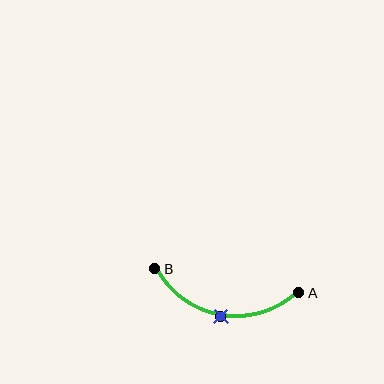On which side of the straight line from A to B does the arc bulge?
The arc bulges below the straight line connecting A and B.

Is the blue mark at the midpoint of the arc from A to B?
Yes. The blue mark lies on the arc at equal arc-length from both A and B — it is the arc midpoint.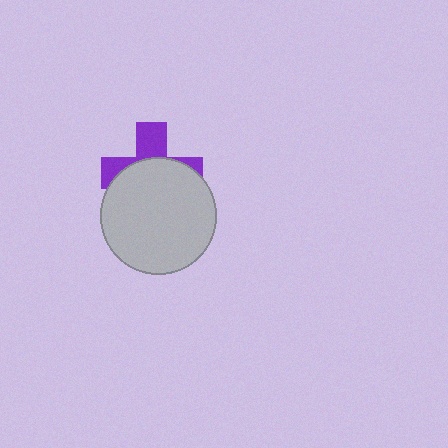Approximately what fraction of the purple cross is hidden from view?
Roughly 63% of the purple cross is hidden behind the light gray circle.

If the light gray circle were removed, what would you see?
You would see the complete purple cross.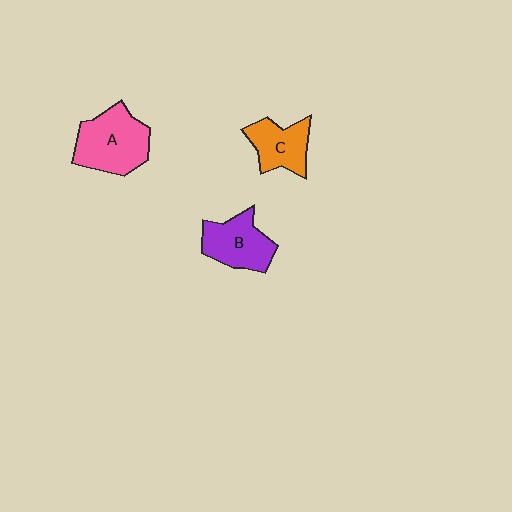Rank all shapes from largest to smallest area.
From largest to smallest: A (pink), B (purple), C (orange).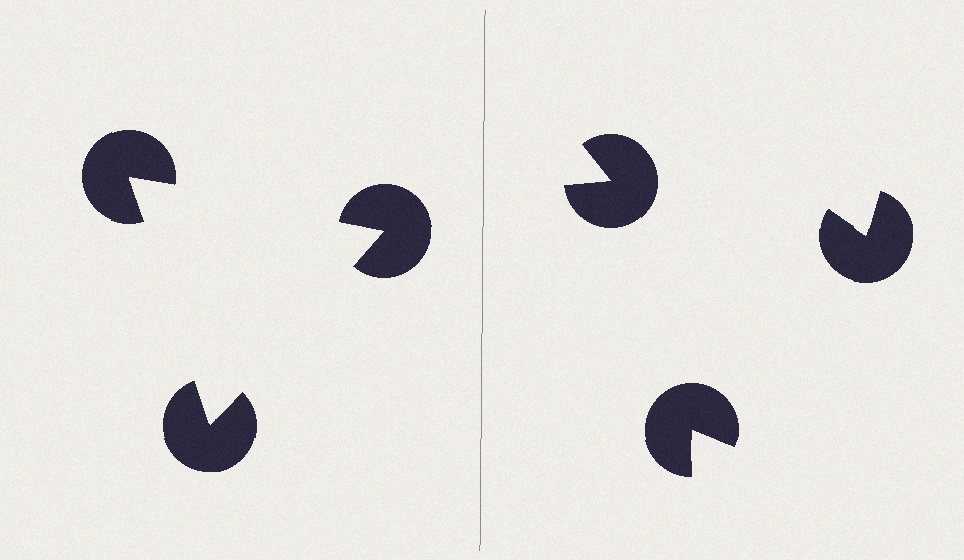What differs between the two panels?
The pac-man discs are positioned identically on both sides; only the wedge orientations differ. On the left they align to a triangle; on the right they are misaligned.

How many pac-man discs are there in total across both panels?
6 — 3 on each side.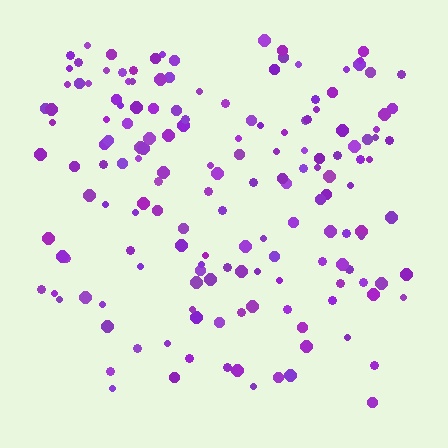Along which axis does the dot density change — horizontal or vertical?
Vertical.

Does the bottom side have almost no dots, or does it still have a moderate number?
Still a moderate number, just noticeably fewer than the top.